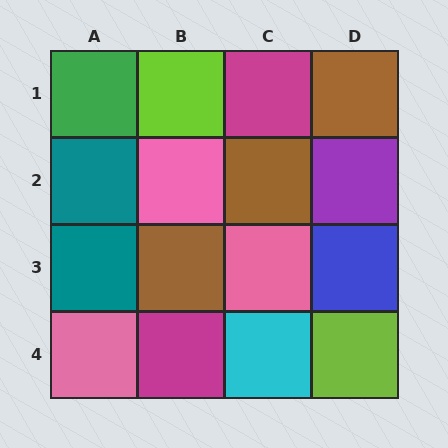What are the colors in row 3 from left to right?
Teal, brown, pink, blue.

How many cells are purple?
1 cell is purple.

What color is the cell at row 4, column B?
Magenta.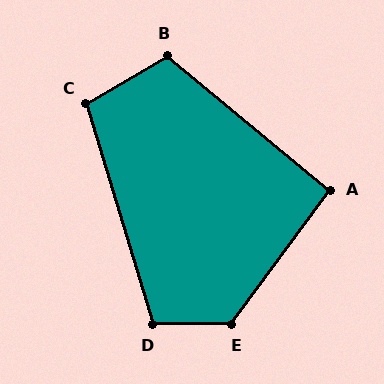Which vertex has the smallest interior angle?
A, at approximately 93 degrees.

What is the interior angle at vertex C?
Approximately 103 degrees (obtuse).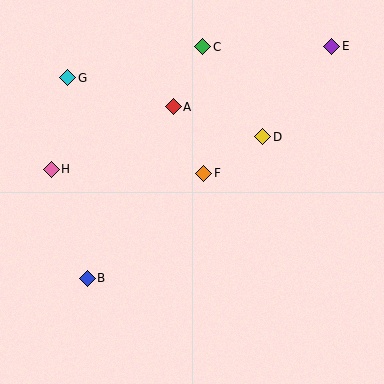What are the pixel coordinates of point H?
Point H is at (51, 169).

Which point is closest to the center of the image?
Point F at (204, 173) is closest to the center.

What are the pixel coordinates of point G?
Point G is at (68, 78).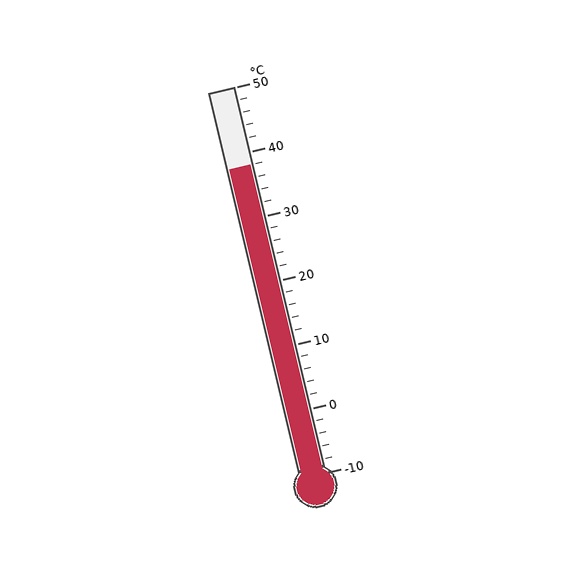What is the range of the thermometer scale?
The thermometer scale ranges from -10°C to 50°C.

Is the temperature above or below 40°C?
The temperature is below 40°C.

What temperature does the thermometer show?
The thermometer shows approximately 38°C.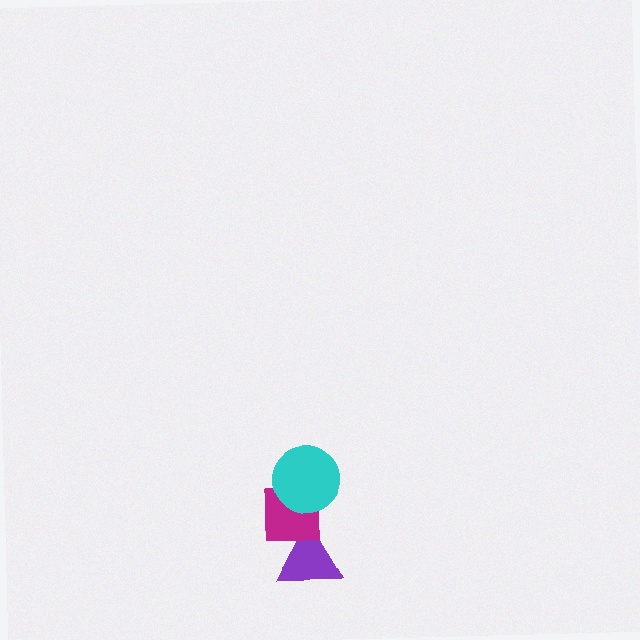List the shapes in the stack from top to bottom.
From top to bottom: the cyan circle, the magenta square, the purple triangle.